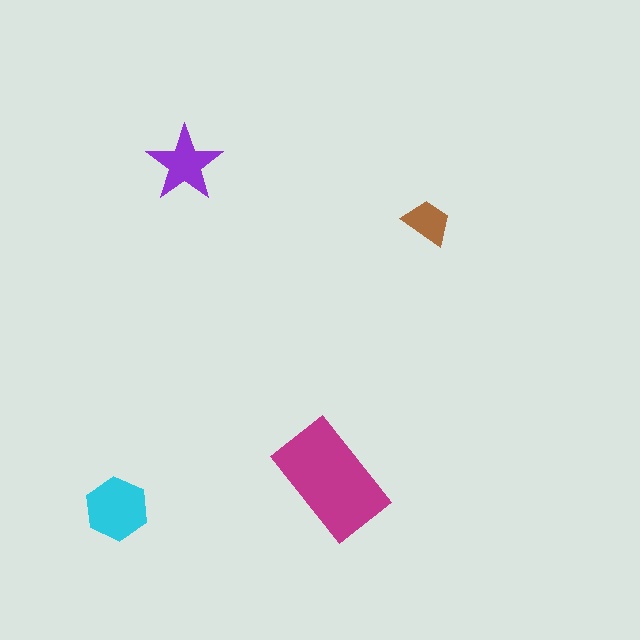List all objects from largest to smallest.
The magenta rectangle, the cyan hexagon, the purple star, the brown trapezoid.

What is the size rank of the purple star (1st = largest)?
3rd.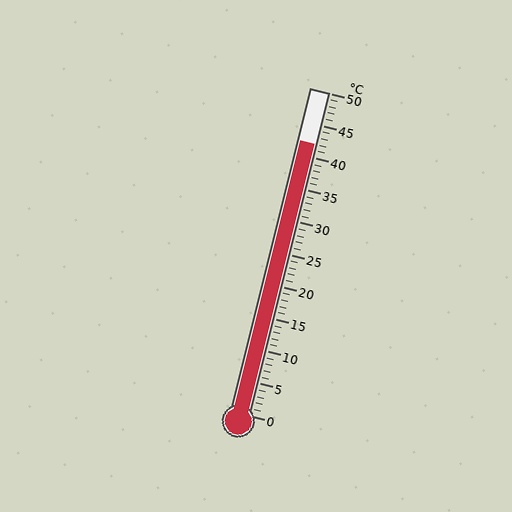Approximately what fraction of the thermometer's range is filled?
The thermometer is filled to approximately 85% of its range.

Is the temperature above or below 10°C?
The temperature is above 10°C.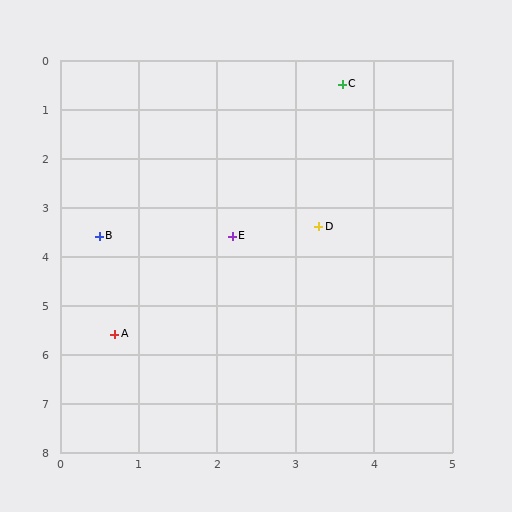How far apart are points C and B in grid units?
Points C and B are about 4.4 grid units apart.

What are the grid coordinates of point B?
Point B is at approximately (0.5, 3.6).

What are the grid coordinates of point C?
Point C is at approximately (3.6, 0.5).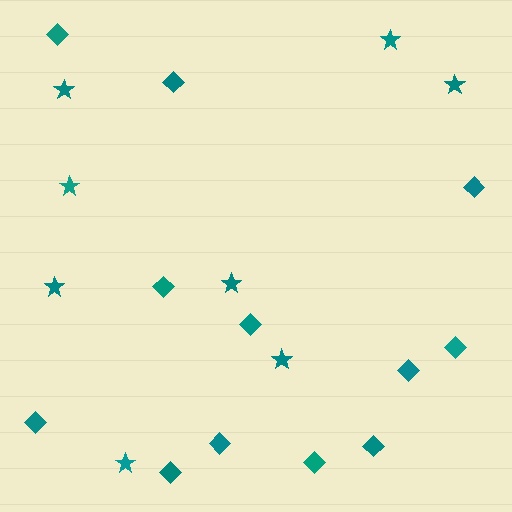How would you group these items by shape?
There are 2 groups: one group of diamonds (12) and one group of stars (8).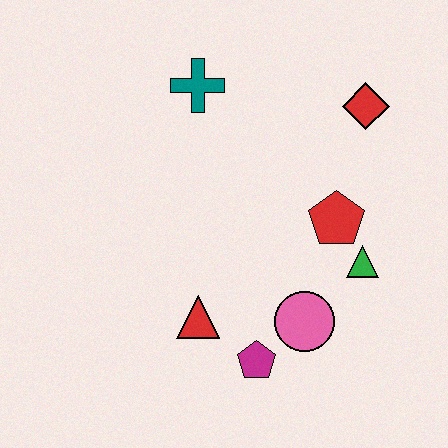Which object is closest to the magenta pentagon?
The pink circle is closest to the magenta pentagon.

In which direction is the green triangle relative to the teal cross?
The green triangle is below the teal cross.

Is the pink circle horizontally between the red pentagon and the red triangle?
Yes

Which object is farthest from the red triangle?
The red diamond is farthest from the red triangle.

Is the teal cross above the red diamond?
Yes